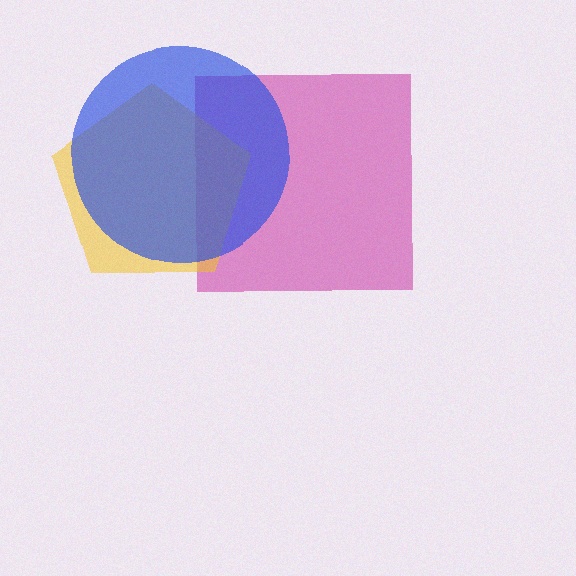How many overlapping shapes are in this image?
There are 3 overlapping shapes in the image.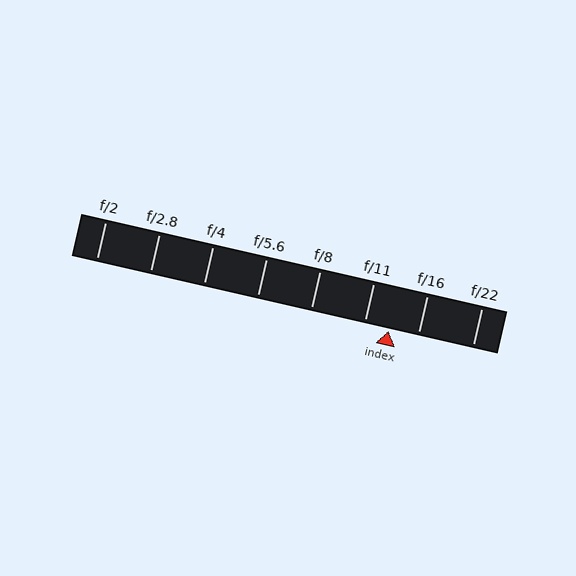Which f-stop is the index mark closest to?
The index mark is closest to f/11.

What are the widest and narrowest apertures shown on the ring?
The widest aperture shown is f/2 and the narrowest is f/22.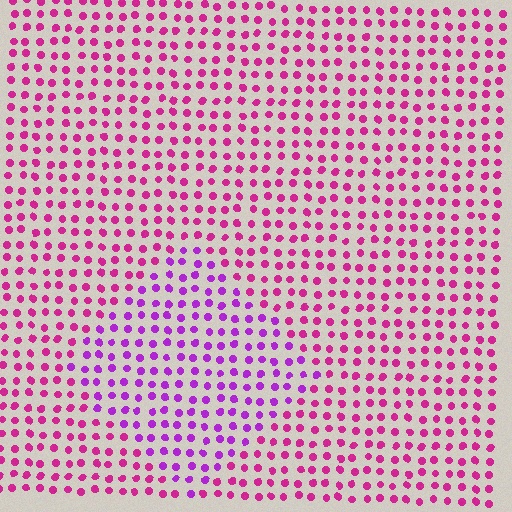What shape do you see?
I see a diamond.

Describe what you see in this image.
The image is filled with small magenta elements in a uniform arrangement. A diamond-shaped region is visible where the elements are tinted to a slightly different hue, forming a subtle color boundary.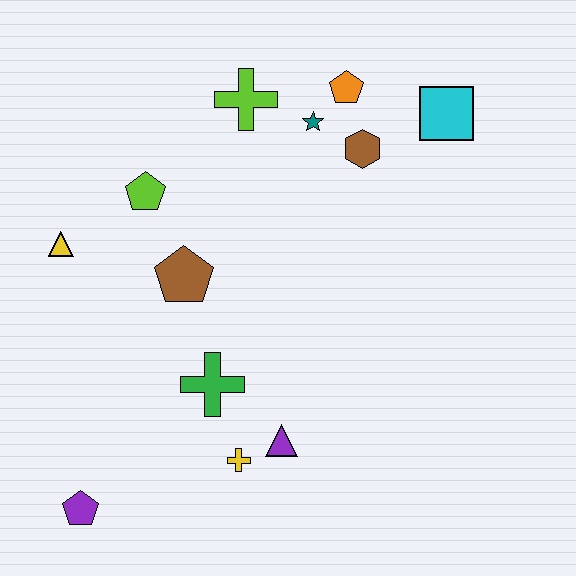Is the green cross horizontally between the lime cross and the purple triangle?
No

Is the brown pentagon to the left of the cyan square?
Yes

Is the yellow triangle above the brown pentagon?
Yes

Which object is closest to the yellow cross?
The purple triangle is closest to the yellow cross.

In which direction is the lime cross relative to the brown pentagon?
The lime cross is above the brown pentagon.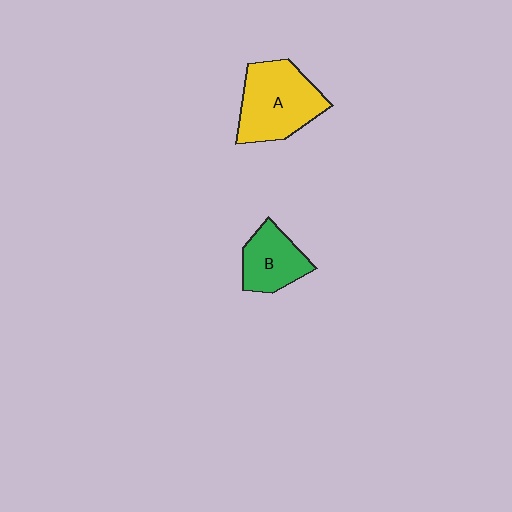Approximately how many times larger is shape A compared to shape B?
Approximately 1.6 times.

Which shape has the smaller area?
Shape B (green).